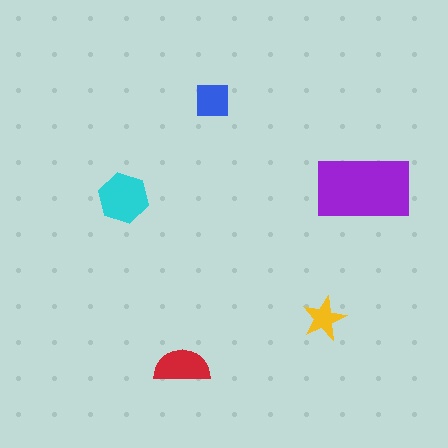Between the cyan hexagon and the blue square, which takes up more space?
The cyan hexagon.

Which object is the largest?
The purple rectangle.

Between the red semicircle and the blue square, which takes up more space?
The red semicircle.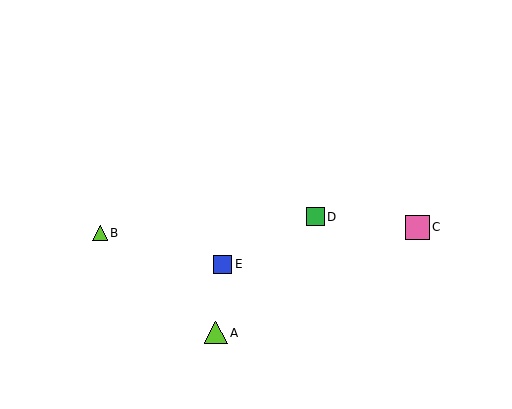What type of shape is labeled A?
Shape A is a lime triangle.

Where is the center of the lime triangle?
The center of the lime triangle is at (100, 233).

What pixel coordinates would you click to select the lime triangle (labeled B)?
Click at (100, 233) to select the lime triangle B.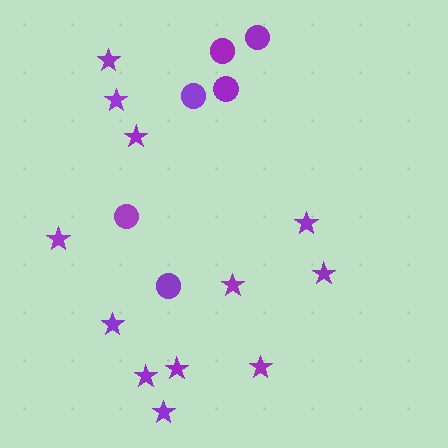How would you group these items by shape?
There are 2 groups: one group of circles (6) and one group of stars (12).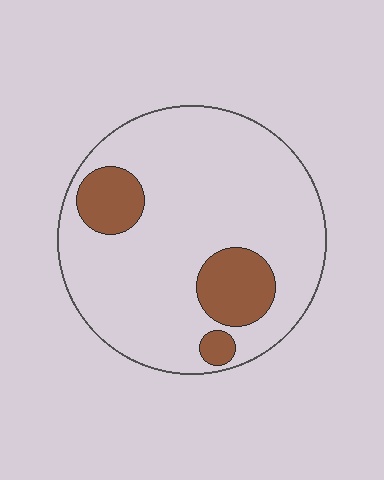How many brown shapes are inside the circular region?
3.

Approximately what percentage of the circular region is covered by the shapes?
Approximately 15%.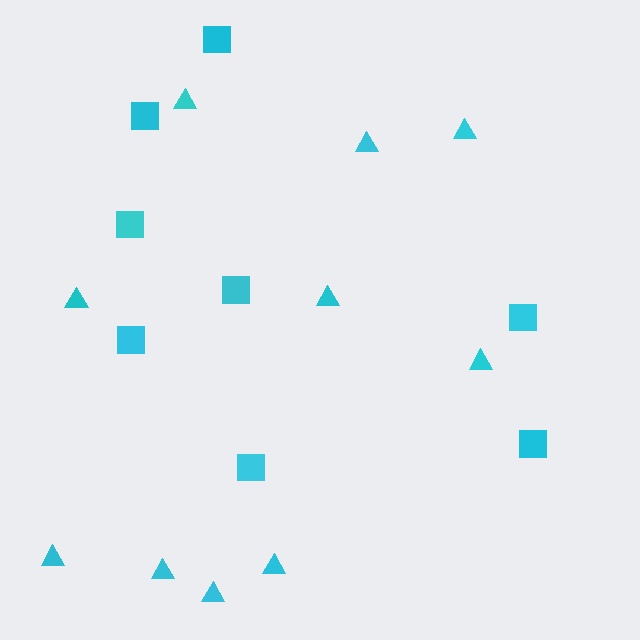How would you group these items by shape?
There are 2 groups: one group of triangles (10) and one group of squares (8).